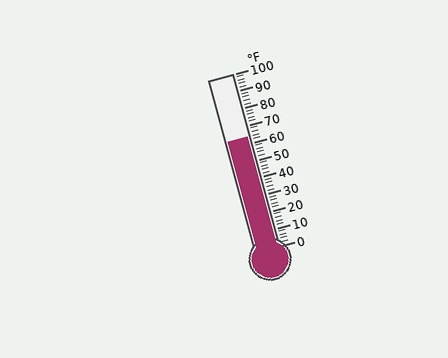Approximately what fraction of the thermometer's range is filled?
The thermometer is filled to approximately 65% of its range.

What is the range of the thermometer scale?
The thermometer scale ranges from 0°F to 100°F.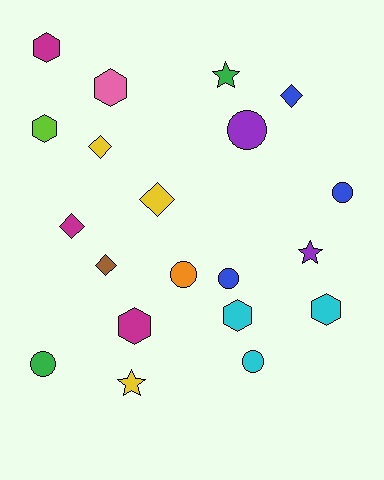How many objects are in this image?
There are 20 objects.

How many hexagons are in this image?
There are 6 hexagons.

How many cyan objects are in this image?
There are 3 cyan objects.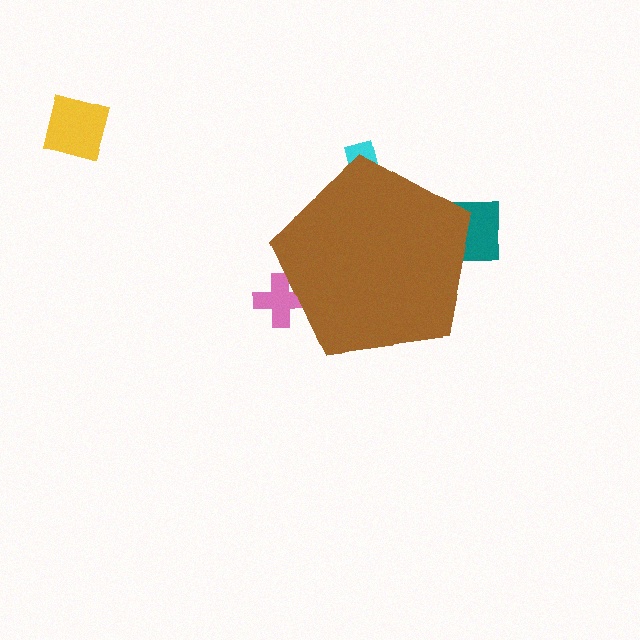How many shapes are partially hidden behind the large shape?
3 shapes are partially hidden.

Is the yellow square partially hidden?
No, the yellow square is fully visible.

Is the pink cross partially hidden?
Yes, the pink cross is partially hidden behind the brown pentagon.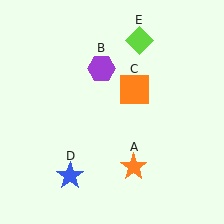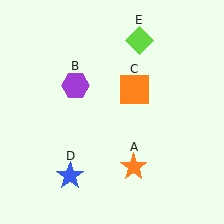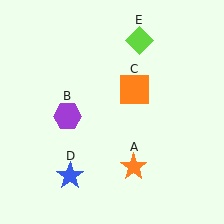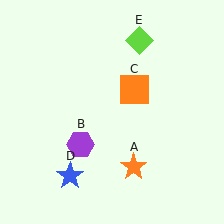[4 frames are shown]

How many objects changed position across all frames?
1 object changed position: purple hexagon (object B).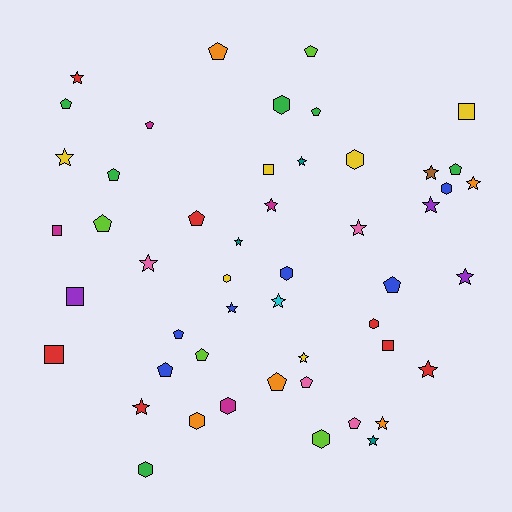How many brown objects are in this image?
There is 1 brown object.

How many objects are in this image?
There are 50 objects.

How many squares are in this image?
There are 6 squares.